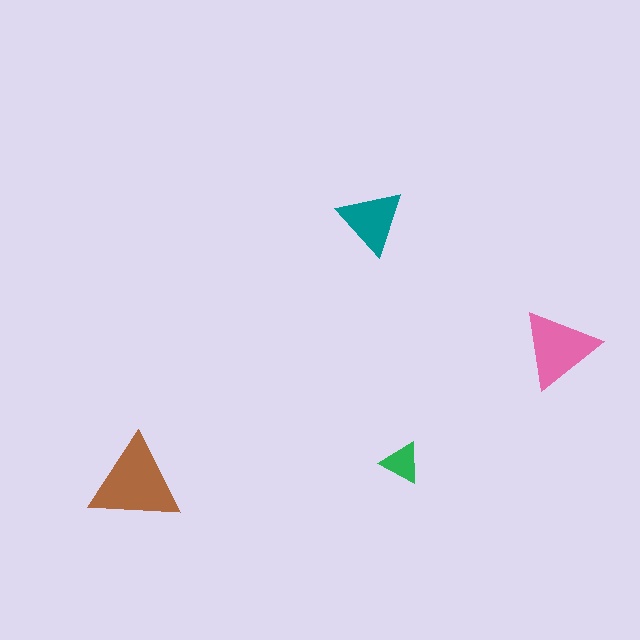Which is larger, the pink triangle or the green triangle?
The pink one.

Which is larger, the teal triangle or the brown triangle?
The brown one.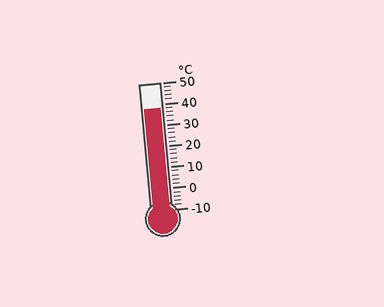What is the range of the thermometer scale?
The thermometer scale ranges from -10°C to 50°C.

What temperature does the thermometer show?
The thermometer shows approximately 38°C.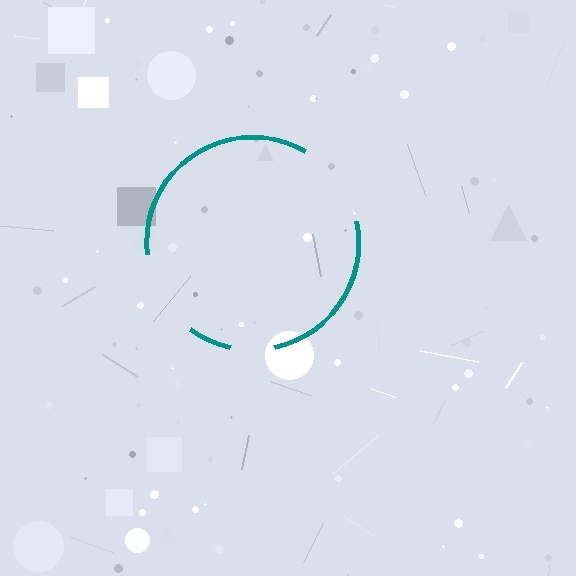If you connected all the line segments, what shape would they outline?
They would outline a circle.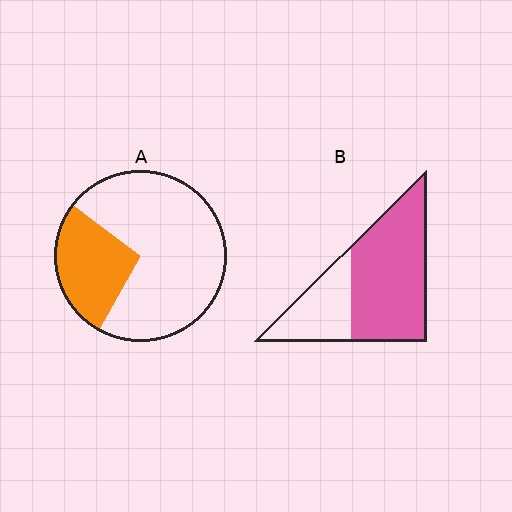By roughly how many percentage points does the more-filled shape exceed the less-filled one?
By roughly 40 percentage points (B over A).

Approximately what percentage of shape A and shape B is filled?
A is approximately 25% and B is approximately 70%.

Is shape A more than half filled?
No.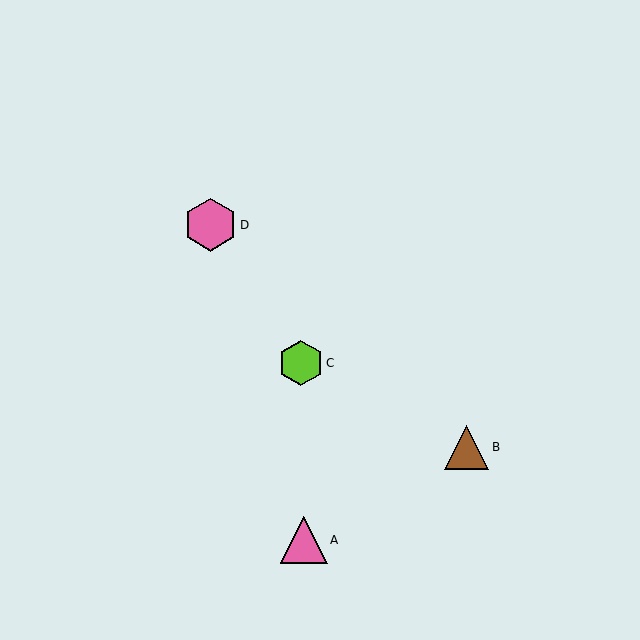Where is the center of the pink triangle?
The center of the pink triangle is at (304, 540).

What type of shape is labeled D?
Shape D is a pink hexagon.